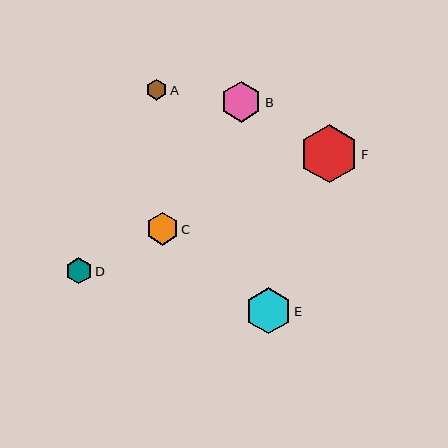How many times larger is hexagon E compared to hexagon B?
Hexagon E is approximately 1.1 times the size of hexagon B.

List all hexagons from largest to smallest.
From largest to smallest: F, E, B, C, D, A.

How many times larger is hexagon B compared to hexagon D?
Hexagon B is approximately 1.6 times the size of hexagon D.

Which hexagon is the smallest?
Hexagon A is the smallest with a size of approximately 21 pixels.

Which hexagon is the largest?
Hexagon F is the largest with a size of approximately 58 pixels.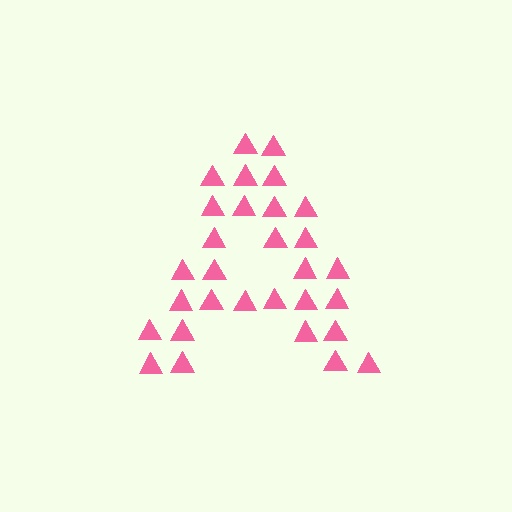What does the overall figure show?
The overall figure shows the letter A.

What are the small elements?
The small elements are triangles.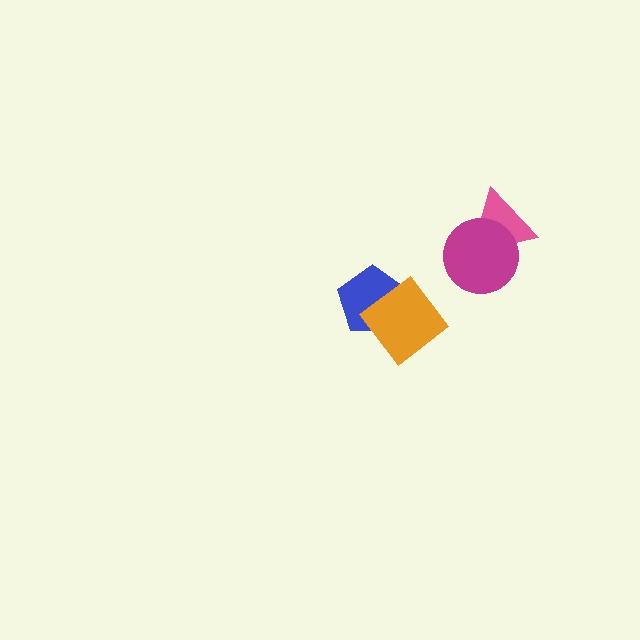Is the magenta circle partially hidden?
No, no other shape covers it.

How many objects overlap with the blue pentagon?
1 object overlaps with the blue pentagon.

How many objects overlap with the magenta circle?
1 object overlaps with the magenta circle.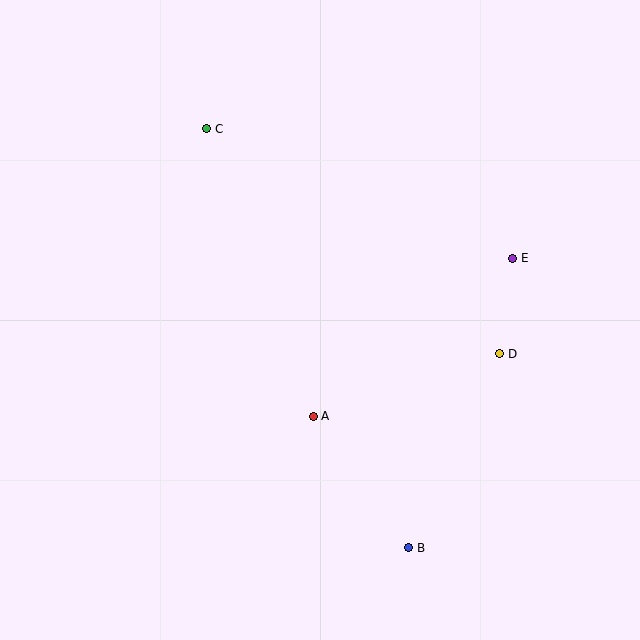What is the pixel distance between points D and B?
The distance between D and B is 214 pixels.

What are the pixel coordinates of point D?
Point D is at (500, 354).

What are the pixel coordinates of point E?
Point E is at (512, 258).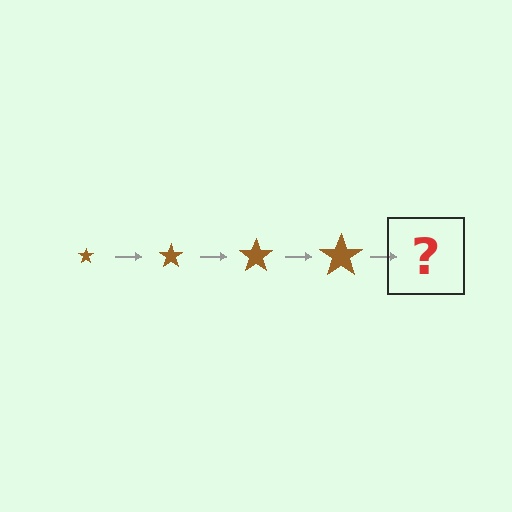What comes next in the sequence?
The next element should be a brown star, larger than the previous one.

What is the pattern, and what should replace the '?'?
The pattern is that the star gets progressively larger each step. The '?' should be a brown star, larger than the previous one.